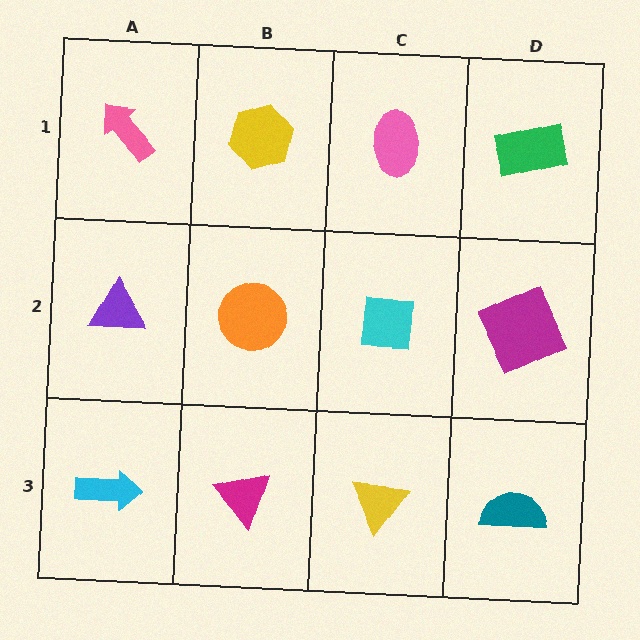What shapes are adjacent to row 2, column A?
A pink arrow (row 1, column A), a cyan arrow (row 3, column A), an orange circle (row 2, column B).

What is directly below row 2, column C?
A yellow triangle.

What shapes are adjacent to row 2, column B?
A yellow hexagon (row 1, column B), a magenta triangle (row 3, column B), a purple triangle (row 2, column A), a cyan square (row 2, column C).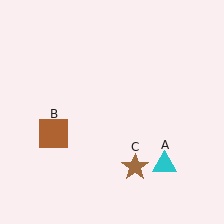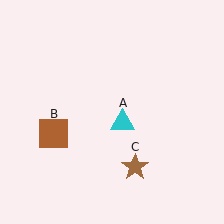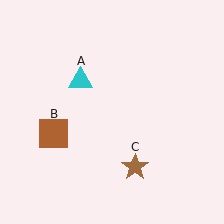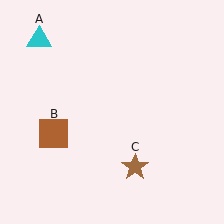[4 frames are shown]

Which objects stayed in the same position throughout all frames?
Brown square (object B) and brown star (object C) remained stationary.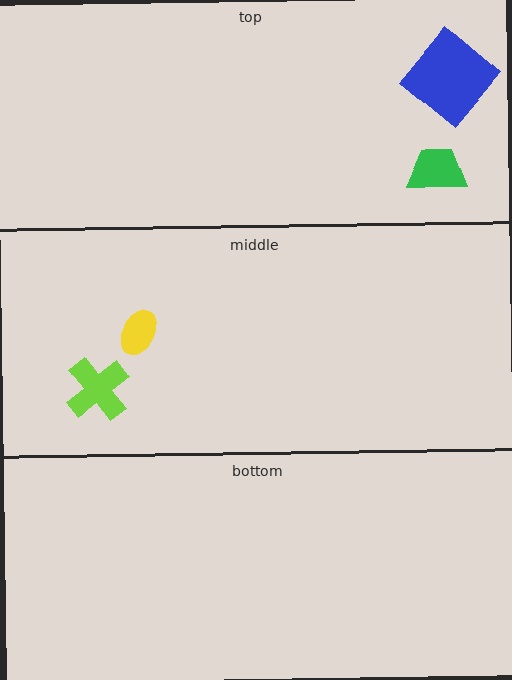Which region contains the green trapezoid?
The top region.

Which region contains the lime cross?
The middle region.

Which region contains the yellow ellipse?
The middle region.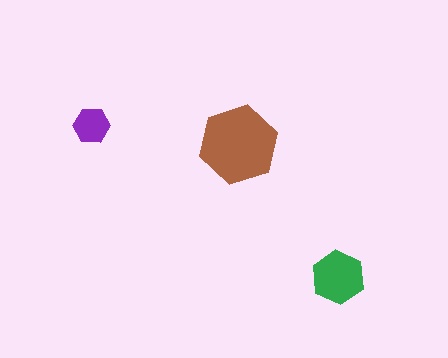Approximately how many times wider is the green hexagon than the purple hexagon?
About 1.5 times wider.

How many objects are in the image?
There are 3 objects in the image.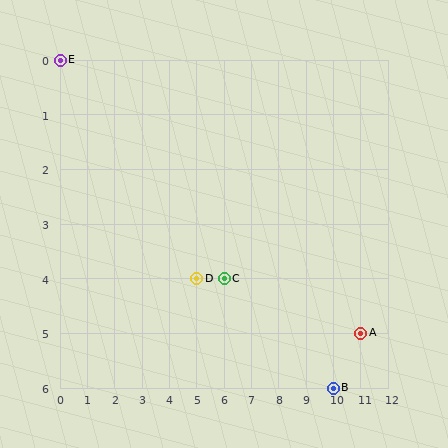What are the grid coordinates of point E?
Point E is at grid coordinates (0, 0).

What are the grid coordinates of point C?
Point C is at grid coordinates (6, 4).